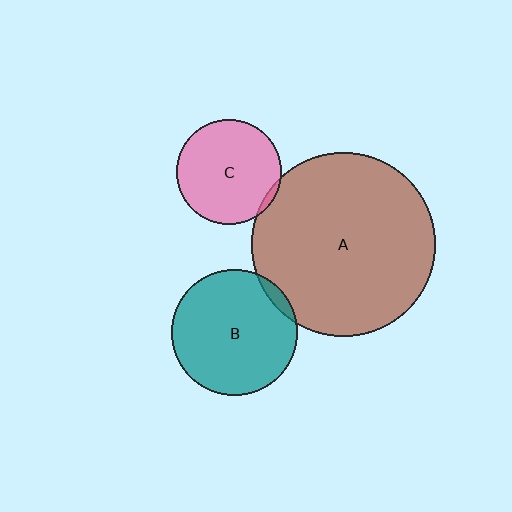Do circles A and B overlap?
Yes.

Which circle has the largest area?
Circle A (brown).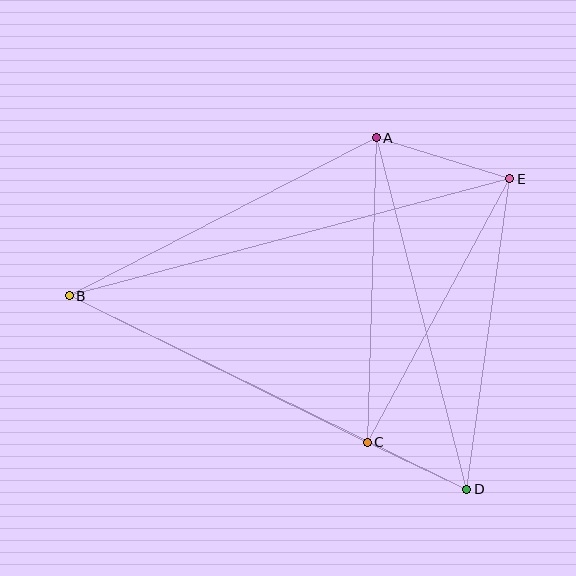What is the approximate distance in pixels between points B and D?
The distance between B and D is approximately 442 pixels.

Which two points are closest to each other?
Points C and D are closest to each other.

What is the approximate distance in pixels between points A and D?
The distance between A and D is approximately 363 pixels.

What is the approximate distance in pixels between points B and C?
The distance between B and C is approximately 332 pixels.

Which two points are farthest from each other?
Points B and E are farthest from each other.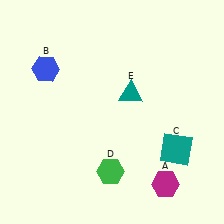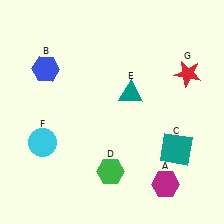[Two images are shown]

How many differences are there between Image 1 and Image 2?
There are 2 differences between the two images.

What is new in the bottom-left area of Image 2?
A cyan circle (F) was added in the bottom-left area of Image 2.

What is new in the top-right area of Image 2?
A red star (G) was added in the top-right area of Image 2.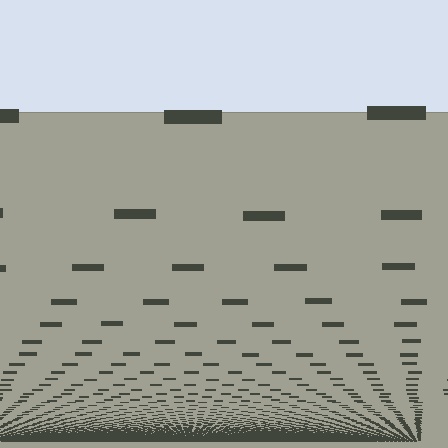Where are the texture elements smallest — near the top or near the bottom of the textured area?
Near the bottom.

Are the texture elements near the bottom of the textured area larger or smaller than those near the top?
Smaller. The gradient is inverted — elements near the bottom are smaller and denser.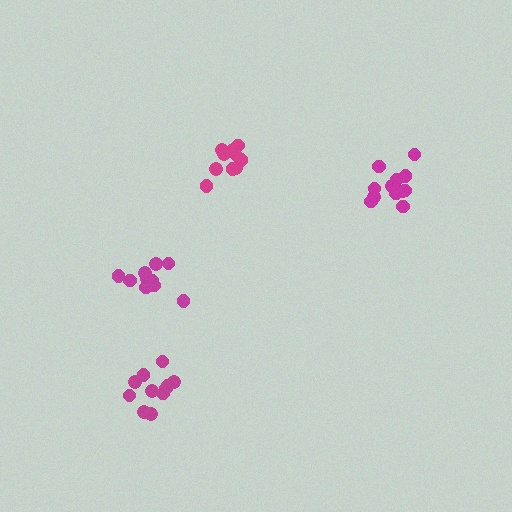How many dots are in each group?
Group 1: 11 dots, Group 2: 10 dots, Group 3: 10 dots, Group 4: 12 dots (43 total).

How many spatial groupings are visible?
There are 4 spatial groupings.